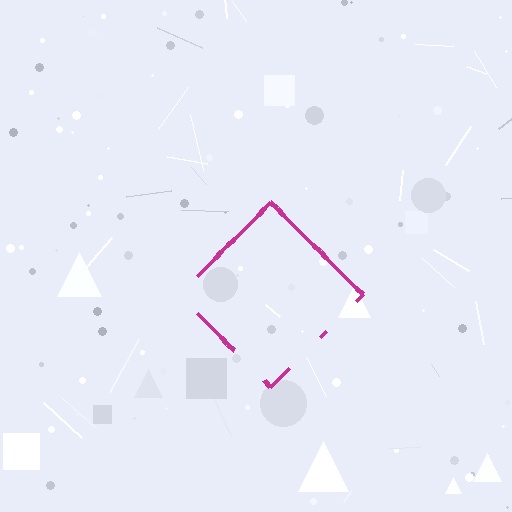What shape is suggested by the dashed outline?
The dashed outline suggests a diamond.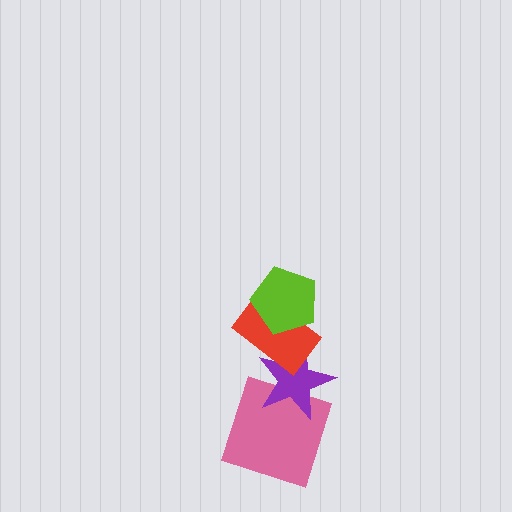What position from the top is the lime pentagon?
The lime pentagon is 1st from the top.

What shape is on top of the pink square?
The purple star is on top of the pink square.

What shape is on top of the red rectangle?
The lime pentagon is on top of the red rectangle.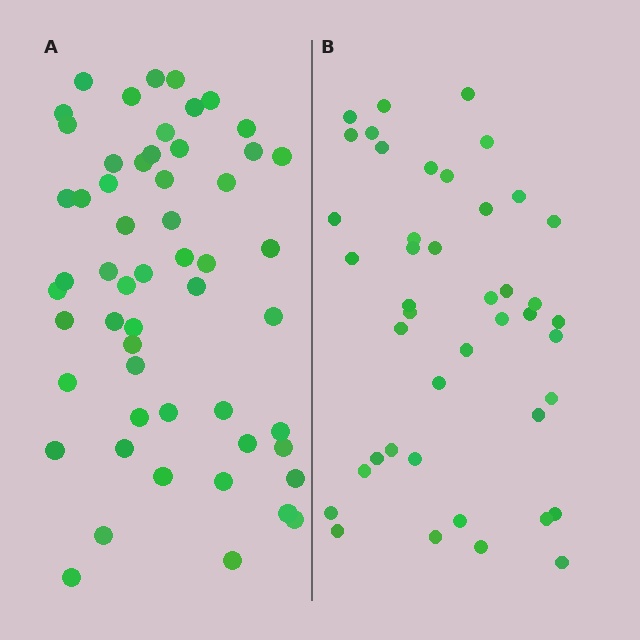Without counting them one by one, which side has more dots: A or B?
Region A (the left region) has more dots.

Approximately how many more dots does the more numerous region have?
Region A has roughly 12 or so more dots than region B.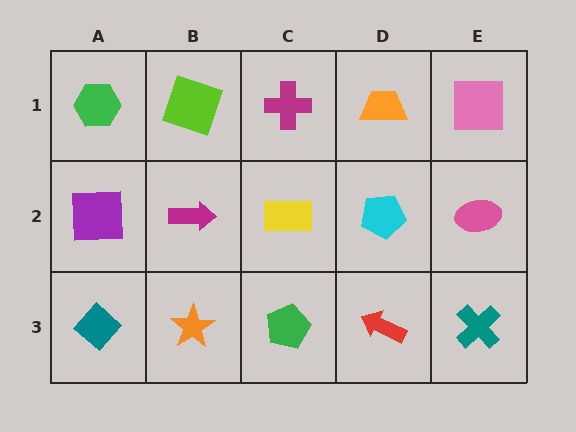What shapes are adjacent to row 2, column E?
A pink square (row 1, column E), a teal cross (row 3, column E), a cyan pentagon (row 2, column D).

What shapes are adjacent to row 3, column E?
A pink ellipse (row 2, column E), a red arrow (row 3, column D).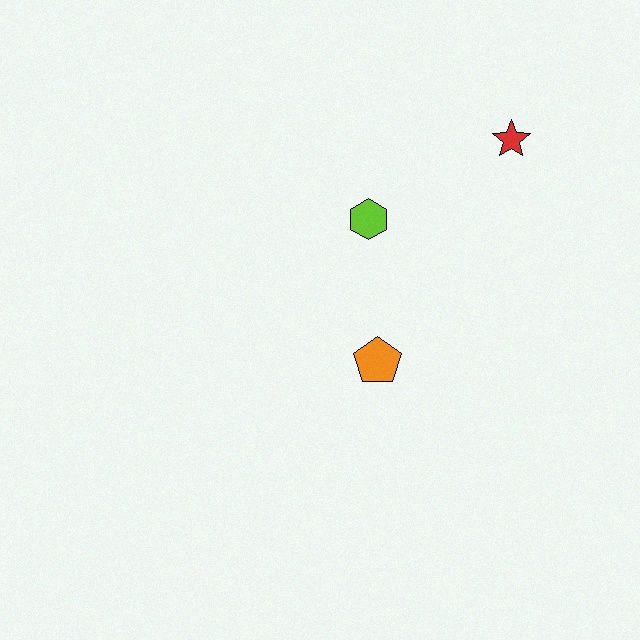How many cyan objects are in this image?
There are no cyan objects.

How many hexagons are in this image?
There is 1 hexagon.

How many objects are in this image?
There are 3 objects.